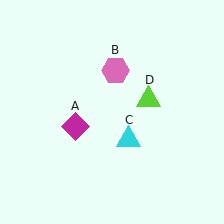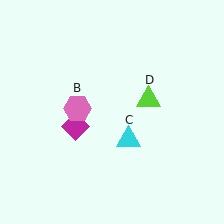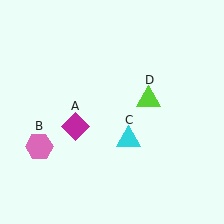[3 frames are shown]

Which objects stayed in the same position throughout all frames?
Magenta diamond (object A) and cyan triangle (object C) and lime triangle (object D) remained stationary.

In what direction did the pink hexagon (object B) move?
The pink hexagon (object B) moved down and to the left.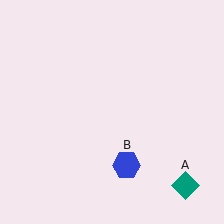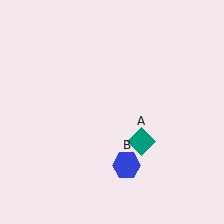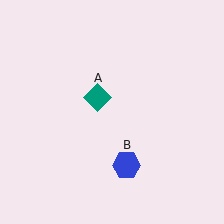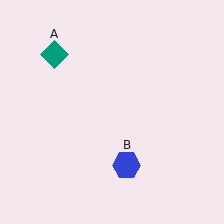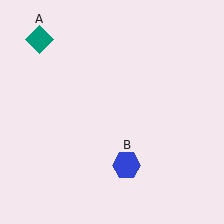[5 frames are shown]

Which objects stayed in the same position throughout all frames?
Blue hexagon (object B) remained stationary.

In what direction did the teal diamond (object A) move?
The teal diamond (object A) moved up and to the left.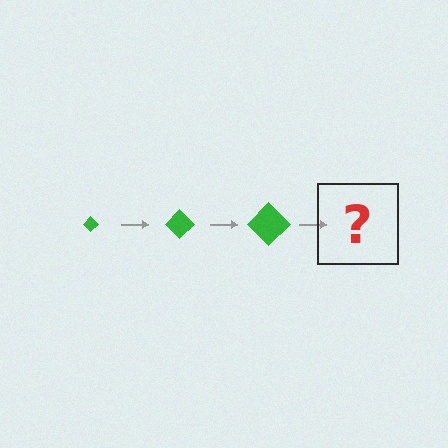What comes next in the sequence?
The next element should be a green diamond, larger than the previous one.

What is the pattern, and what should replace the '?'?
The pattern is that the diamond gets progressively larger each step. The '?' should be a green diamond, larger than the previous one.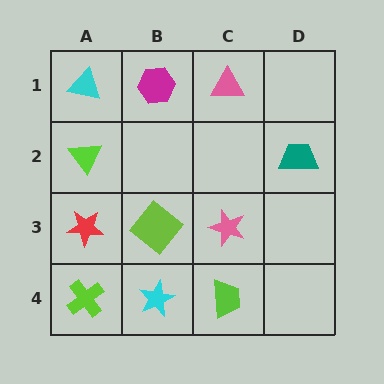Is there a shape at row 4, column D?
No, that cell is empty.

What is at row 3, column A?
A red star.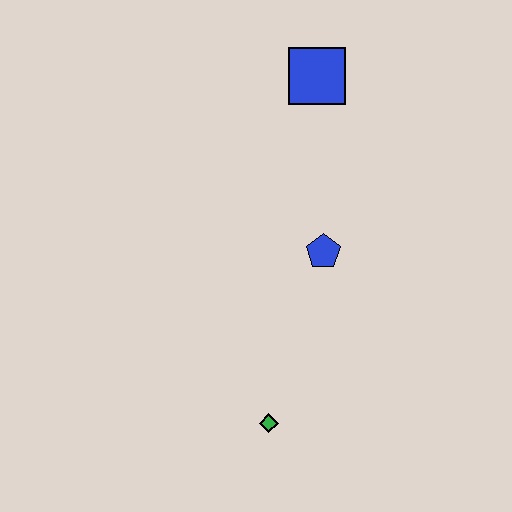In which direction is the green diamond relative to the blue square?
The green diamond is below the blue square.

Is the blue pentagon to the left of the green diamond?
No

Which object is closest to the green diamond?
The blue pentagon is closest to the green diamond.